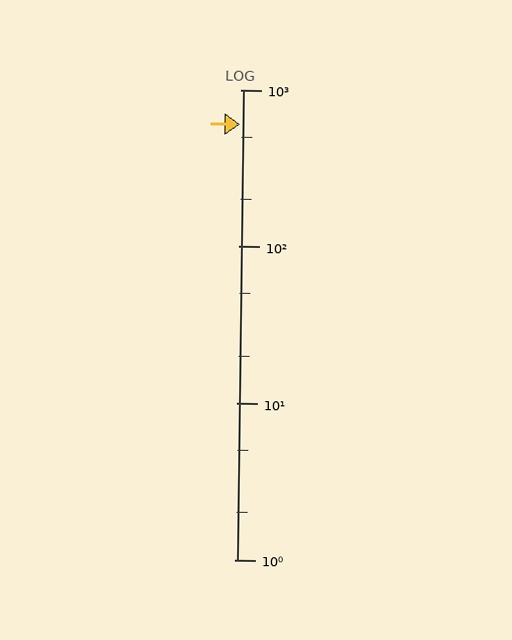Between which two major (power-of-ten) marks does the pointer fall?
The pointer is between 100 and 1000.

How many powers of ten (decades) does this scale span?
The scale spans 3 decades, from 1 to 1000.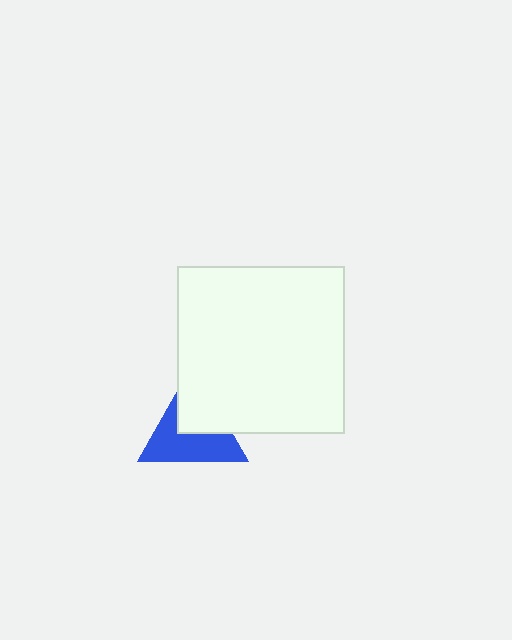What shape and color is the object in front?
The object in front is a white square.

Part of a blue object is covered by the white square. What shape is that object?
It is a triangle.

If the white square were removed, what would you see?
You would see the complete blue triangle.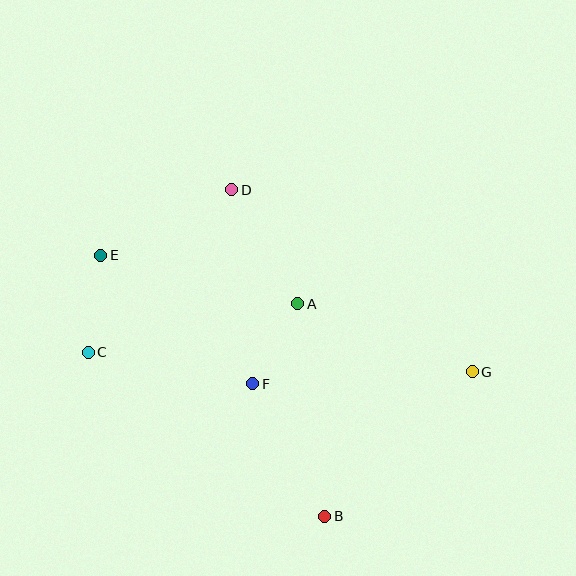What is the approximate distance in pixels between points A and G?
The distance between A and G is approximately 187 pixels.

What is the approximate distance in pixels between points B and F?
The distance between B and F is approximately 151 pixels.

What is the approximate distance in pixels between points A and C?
The distance between A and C is approximately 215 pixels.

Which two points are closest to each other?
Points A and F are closest to each other.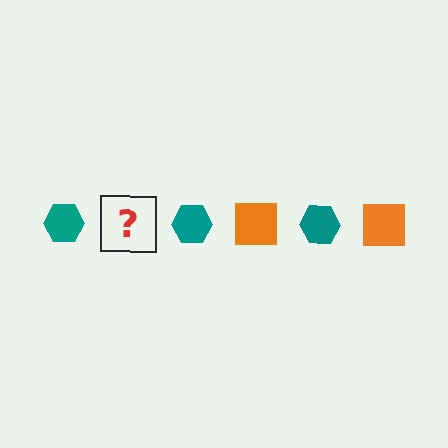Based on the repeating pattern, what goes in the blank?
The blank should be an orange square.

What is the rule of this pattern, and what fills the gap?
The rule is that the pattern alternates between teal hexagon and orange square. The gap should be filled with an orange square.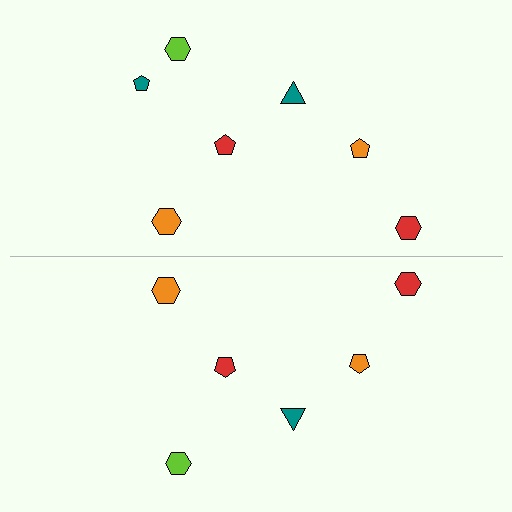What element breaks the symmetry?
A teal pentagon is missing from the bottom side.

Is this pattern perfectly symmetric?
No, the pattern is not perfectly symmetric. A teal pentagon is missing from the bottom side.